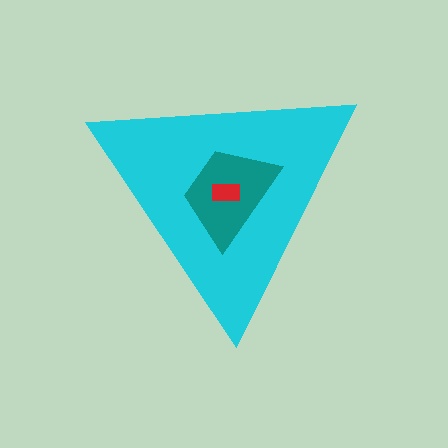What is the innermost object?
The red rectangle.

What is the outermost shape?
The cyan triangle.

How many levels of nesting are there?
3.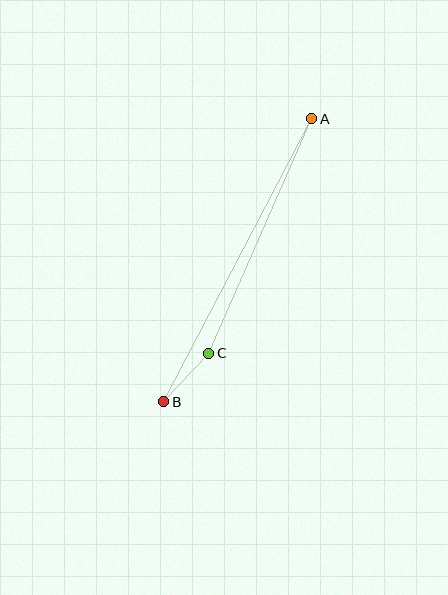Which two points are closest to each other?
Points B and C are closest to each other.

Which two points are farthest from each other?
Points A and B are farthest from each other.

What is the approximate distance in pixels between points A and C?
The distance between A and C is approximately 257 pixels.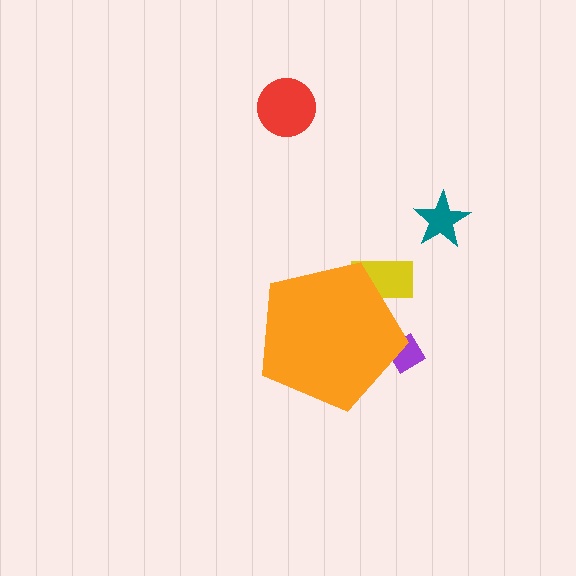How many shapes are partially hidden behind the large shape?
2 shapes are partially hidden.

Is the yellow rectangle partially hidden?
Yes, the yellow rectangle is partially hidden behind the orange pentagon.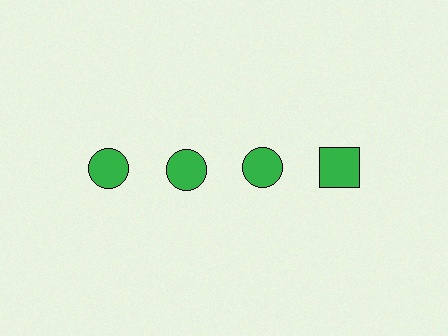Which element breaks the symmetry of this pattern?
The green square in the top row, second from right column breaks the symmetry. All other shapes are green circles.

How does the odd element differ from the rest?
It has a different shape: square instead of circle.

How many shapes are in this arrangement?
There are 4 shapes arranged in a grid pattern.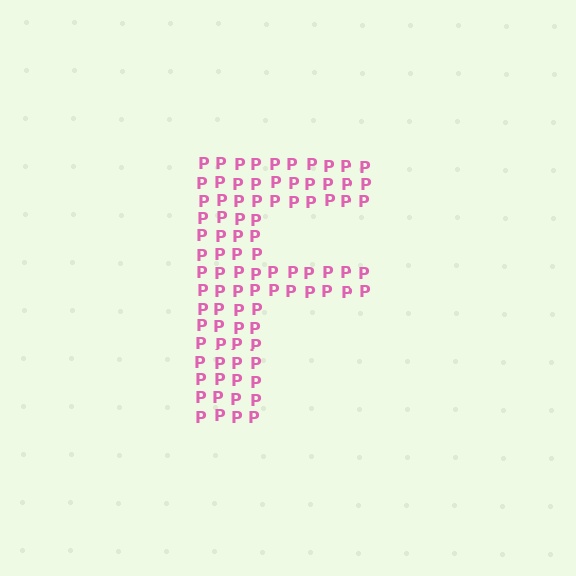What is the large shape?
The large shape is the letter F.